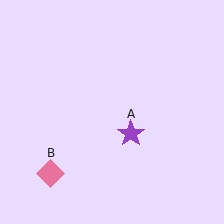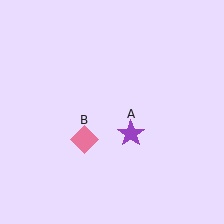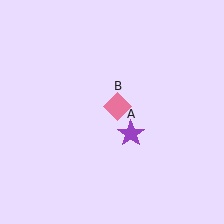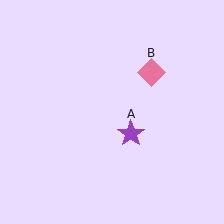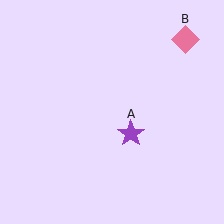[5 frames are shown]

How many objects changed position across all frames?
1 object changed position: pink diamond (object B).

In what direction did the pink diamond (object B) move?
The pink diamond (object B) moved up and to the right.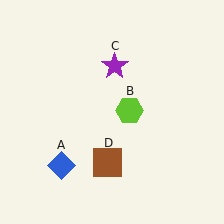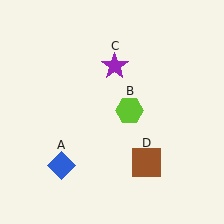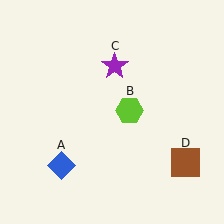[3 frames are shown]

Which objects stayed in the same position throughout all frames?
Blue diamond (object A) and lime hexagon (object B) and purple star (object C) remained stationary.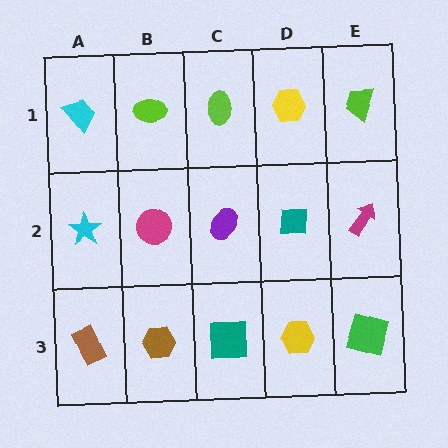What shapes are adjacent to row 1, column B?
A magenta circle (row 2, column B), a cyan trapezoid (row 1, column A), a lime ellipse (row 1, column C).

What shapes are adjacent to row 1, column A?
A cyan star (row 2, column A), a lime ellipse (row 1, column B).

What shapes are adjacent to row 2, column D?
A yellow hexagon (row 1, column D), a yellow hexagon (row 3, column D), a purple ellipse (row 2, column C), a magenta arrow (row 2, column E).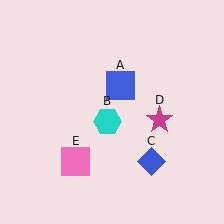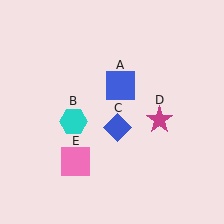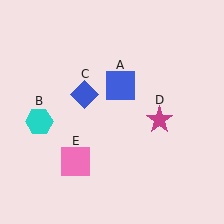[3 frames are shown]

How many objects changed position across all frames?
2 objects changed position: cyan hexagon (object B), blue diamond (object C).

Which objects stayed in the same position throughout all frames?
Blue square (object A) and magenta star (object D) and pink square (object E) remained stationary.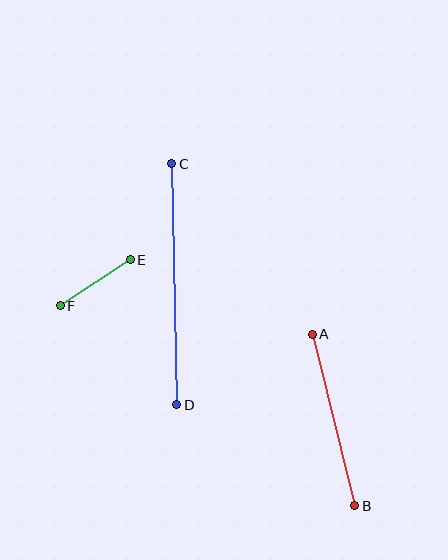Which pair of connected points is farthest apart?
Points C and D are farthest apart.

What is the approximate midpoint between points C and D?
The midpoint is at approximately (174, 284) pixels.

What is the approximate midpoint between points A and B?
The midpoint is at approximately (334, 420) pixels.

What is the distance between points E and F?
The distance is approximately 84 pixels.